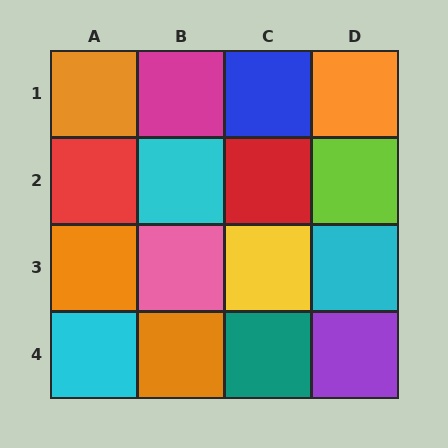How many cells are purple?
1 cell is purple.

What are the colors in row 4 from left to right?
Cyan, orange, teal, purple.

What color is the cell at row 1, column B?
Magenta.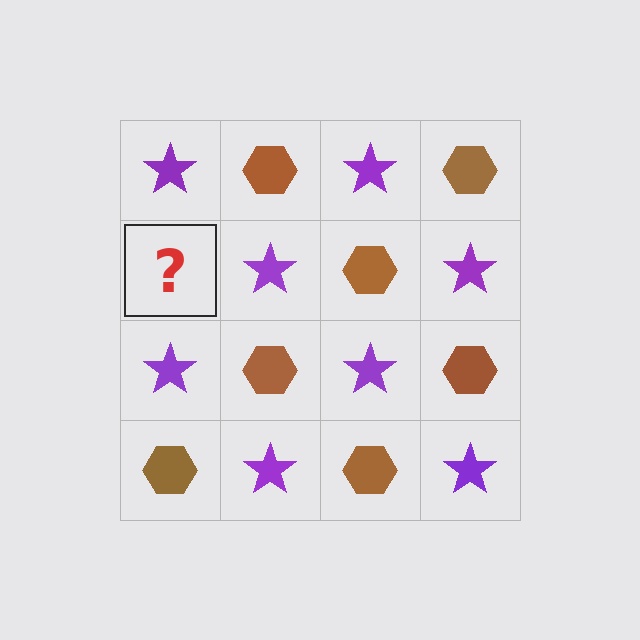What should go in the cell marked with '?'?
The missing cell should contain a brown hexagon.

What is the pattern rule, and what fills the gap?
The rule is that it alternates purple star and brown hexagon in a checkerboard pattern. The gap should be filled with a brown hexagon.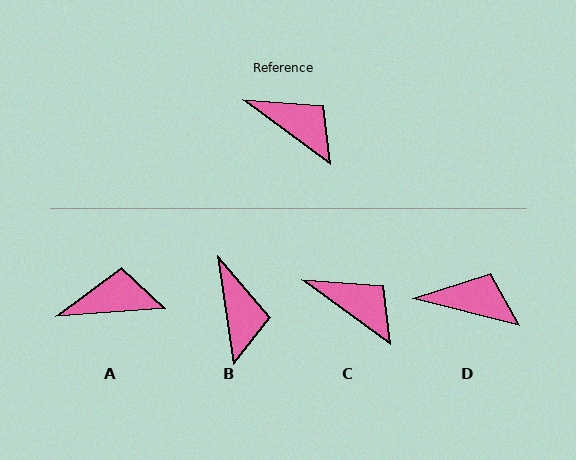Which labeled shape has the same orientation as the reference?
C.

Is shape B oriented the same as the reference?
No, it is off by about 45 degrees.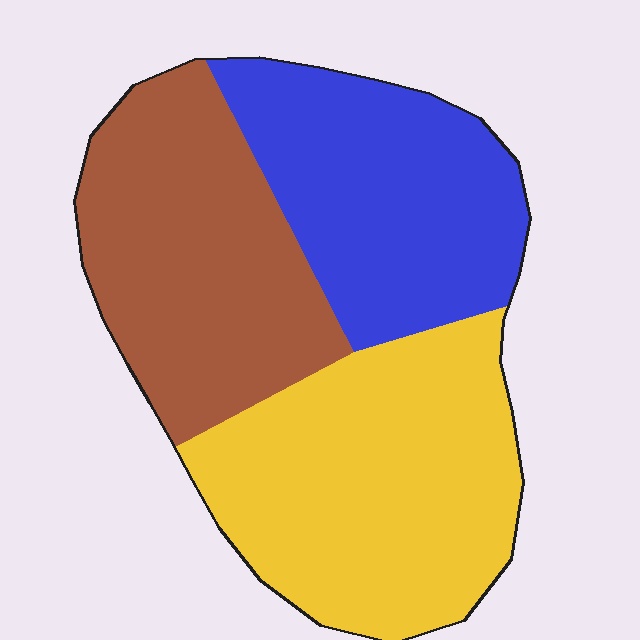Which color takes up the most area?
Yellow, at roughly 40%.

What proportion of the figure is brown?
Brown covers about 30% of the figure.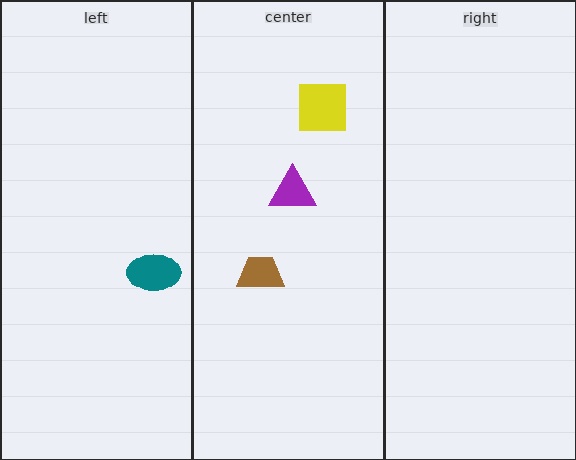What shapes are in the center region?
The brown trapezoid, the purple triangle, the yellow square.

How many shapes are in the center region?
3.